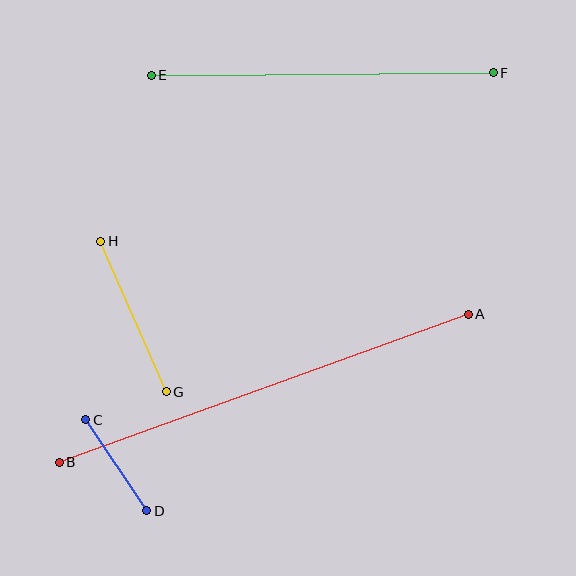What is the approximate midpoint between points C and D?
The midpoint is at approximately (116, 465) pixels.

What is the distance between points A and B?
The distance is approximately 435 pixels.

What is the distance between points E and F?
The distance is approximately 342 pixels.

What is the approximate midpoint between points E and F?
The midpoint is at approximately (322, 74) pixels.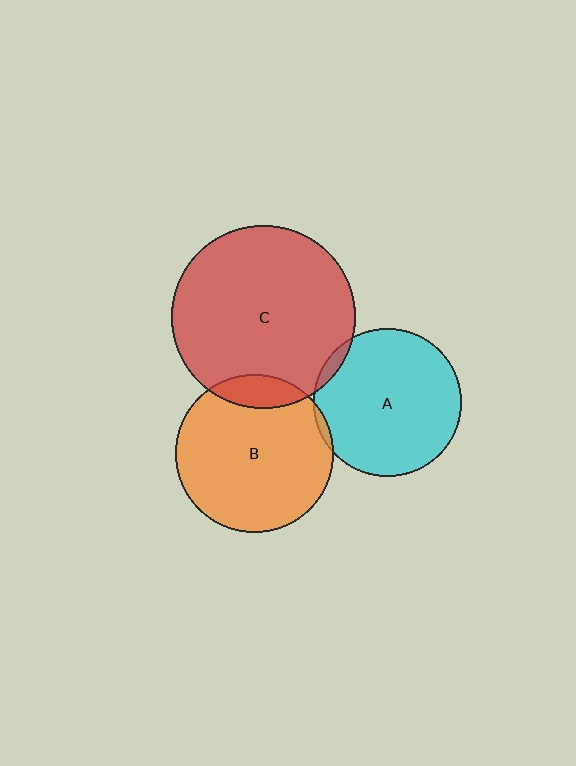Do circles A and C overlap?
Yes.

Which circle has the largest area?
Circle C (red).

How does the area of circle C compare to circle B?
Approximately 1.3 times.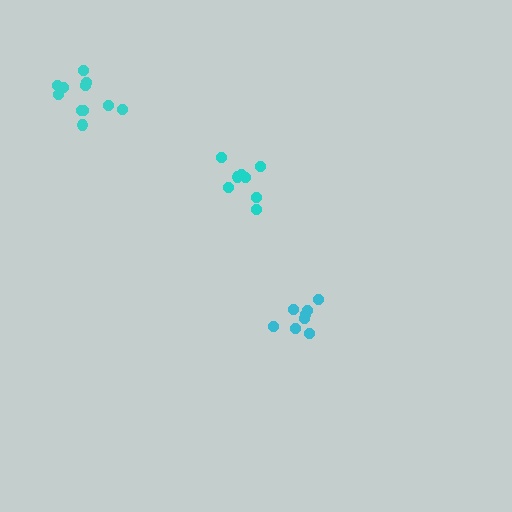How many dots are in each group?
Group 1: 8 dots, Group 2: 8 dots, Group 3: 11 dots (27 total).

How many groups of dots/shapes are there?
There are 3 groups.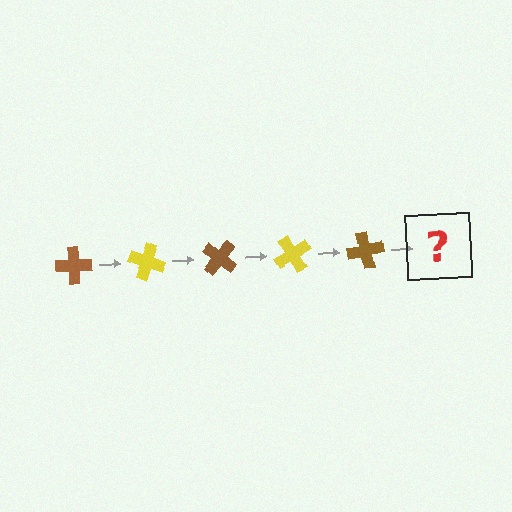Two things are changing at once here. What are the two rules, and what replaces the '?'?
The two rules are that it rotates 20 degrees each step and the color cycles through brown and yellow. The '?' should be a yellow cross, rotated 100 degrees from the start.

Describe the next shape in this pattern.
It should be a yellow cross, rotated 100 degrees from the start.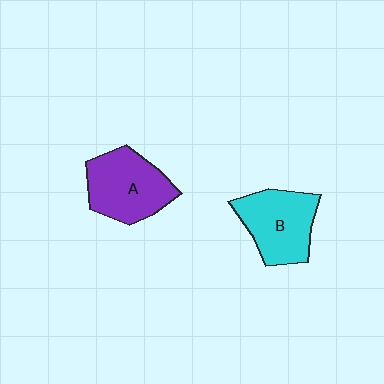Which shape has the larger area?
Shape A (purple).